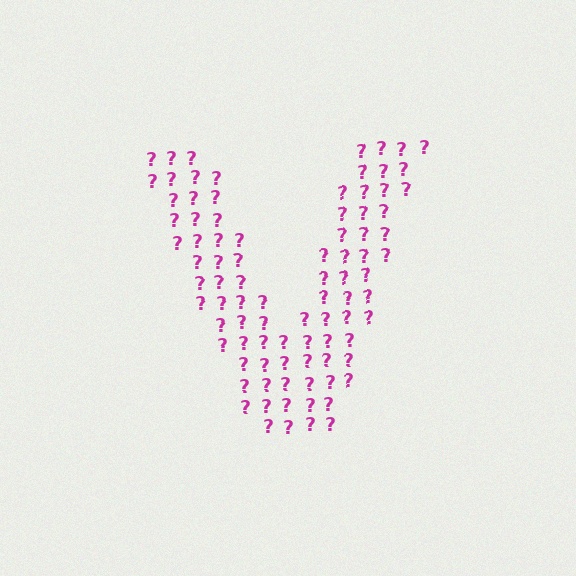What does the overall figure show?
The overall figure shows the letter V.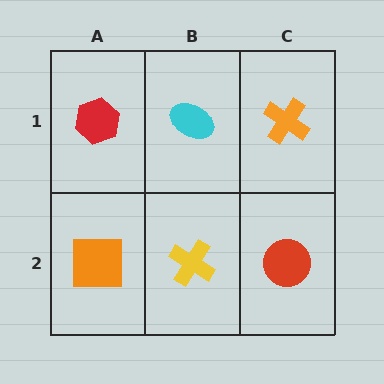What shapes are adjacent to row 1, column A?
An orange square (row 2, column A), a cyan ellipse (row 1, column B).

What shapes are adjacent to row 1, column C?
A red circle (row 2, column C), a cyan ellipse (row 1, column B).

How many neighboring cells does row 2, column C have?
2.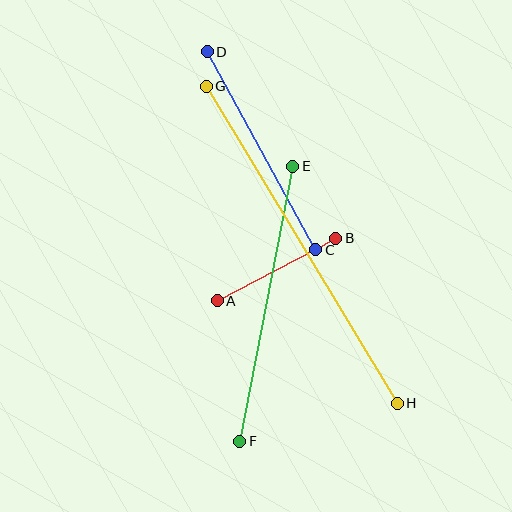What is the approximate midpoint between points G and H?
The midpoint is at approximately (302, 245) pixels.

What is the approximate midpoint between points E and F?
The midpoint is at approximately (266, 304) pixels.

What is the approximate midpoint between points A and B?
The midpoint is at approximately (276, 270) pixels.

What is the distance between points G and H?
The distance is approximately 370 pixels.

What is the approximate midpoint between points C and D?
The midpoint is at approximately (261, 151) pixels.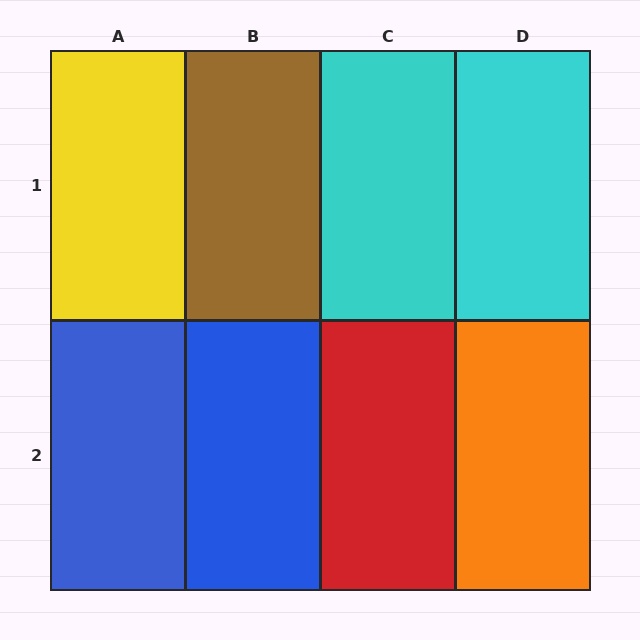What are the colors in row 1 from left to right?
Yellow, brown, cyan, cyan.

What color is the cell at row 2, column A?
Blue.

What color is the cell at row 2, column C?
Red.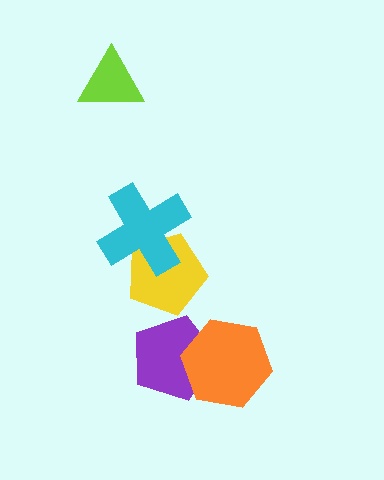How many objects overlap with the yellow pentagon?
1 object overlaps with the yellow pentagon.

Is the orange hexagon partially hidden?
No, no other shape covers it.